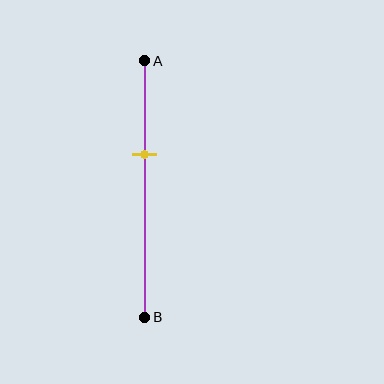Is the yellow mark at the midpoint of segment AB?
No, the mark is at about 35% from A, not at the 50% midpoint.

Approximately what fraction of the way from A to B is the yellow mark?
The yellow mark is approximately 35% of the way from A to B.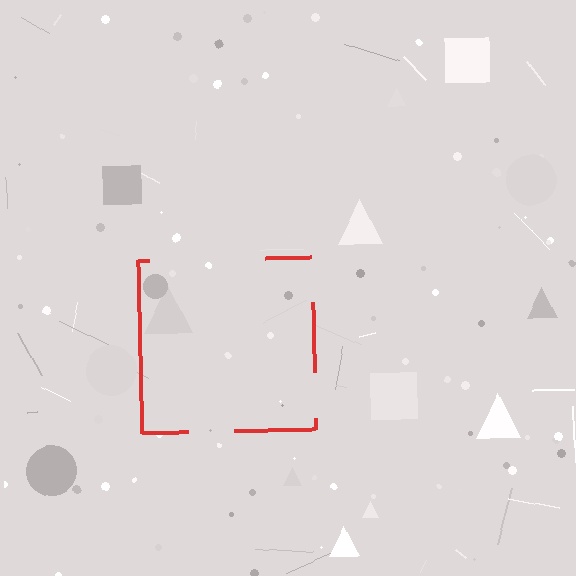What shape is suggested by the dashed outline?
The dashed outline suggests a square.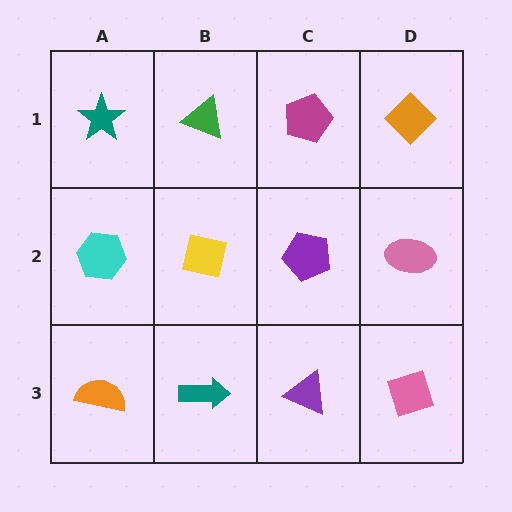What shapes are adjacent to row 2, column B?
A green triangle (row 1, column B), a teal arrow (row 3, column B), a cyan hexagon (row 2, column A), a purple pentagon (row 2, column C).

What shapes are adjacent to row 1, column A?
A cyan hexagon (row 2, column A), a green triangle (row 1, column B).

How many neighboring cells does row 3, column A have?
2.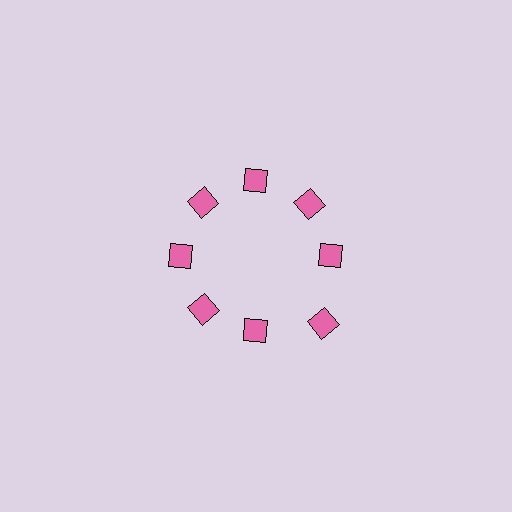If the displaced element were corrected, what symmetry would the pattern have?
It would have 8-fold rotational symmetry — the pattern would map onto itself every 45 degrees.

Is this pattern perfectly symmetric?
No. The 8 pink squares are arranged in a ring, but one element near the 4 o'clock position is pushed outward from the center, breaking the 8-fold rotational symmetry.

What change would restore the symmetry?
The symmetry would be restored by moving it inward, back onto the ring so that all 8 squares sit at equal angles and equal distance from the center.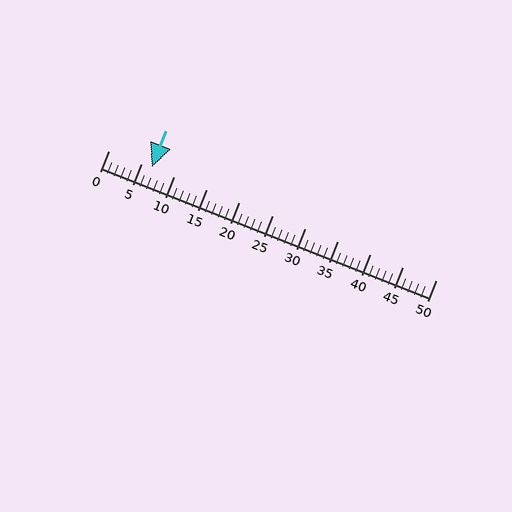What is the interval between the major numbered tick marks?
The major tick marks are spaced 5 units apart.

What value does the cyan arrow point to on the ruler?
The cyan arrow points to approximately 7.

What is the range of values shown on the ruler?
The ruler shows values from 0 to 50.